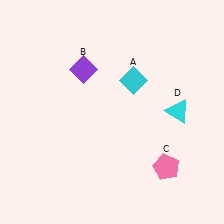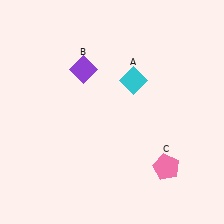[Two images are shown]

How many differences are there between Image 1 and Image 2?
There is 1 difference between the two images.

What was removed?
The cyan triangle (D) was removed in Image 2.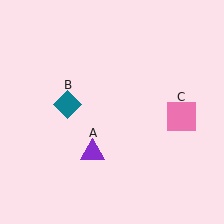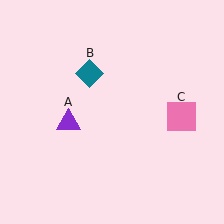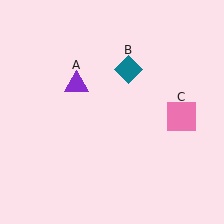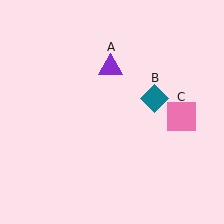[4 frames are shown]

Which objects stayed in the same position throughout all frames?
Pink square (object C) remained stationary.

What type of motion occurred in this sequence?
The purple triangle (object A), teal diamond (object B) rotated clockwise around the center of the scene.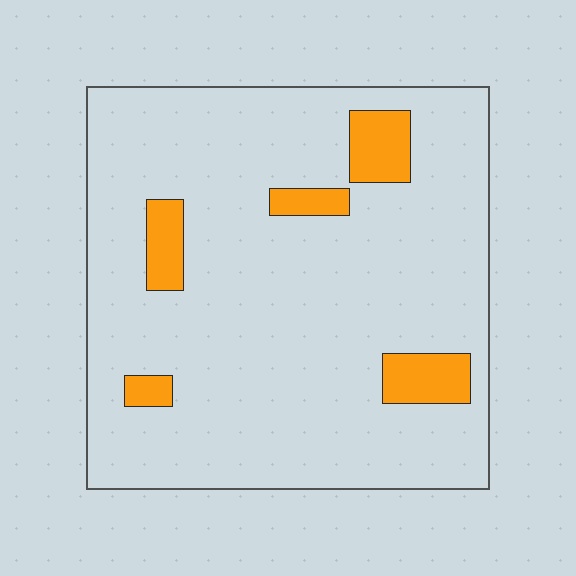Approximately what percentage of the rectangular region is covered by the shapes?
Approximately 10%.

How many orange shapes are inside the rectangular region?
5.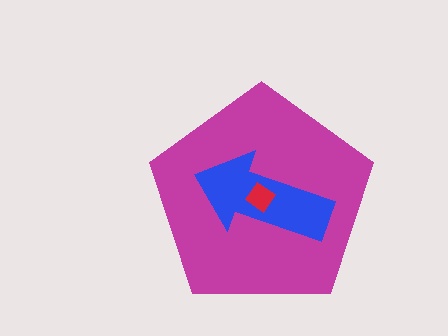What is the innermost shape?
The red diamond.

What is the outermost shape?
The magenta pentagon.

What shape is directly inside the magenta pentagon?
The blue arrow.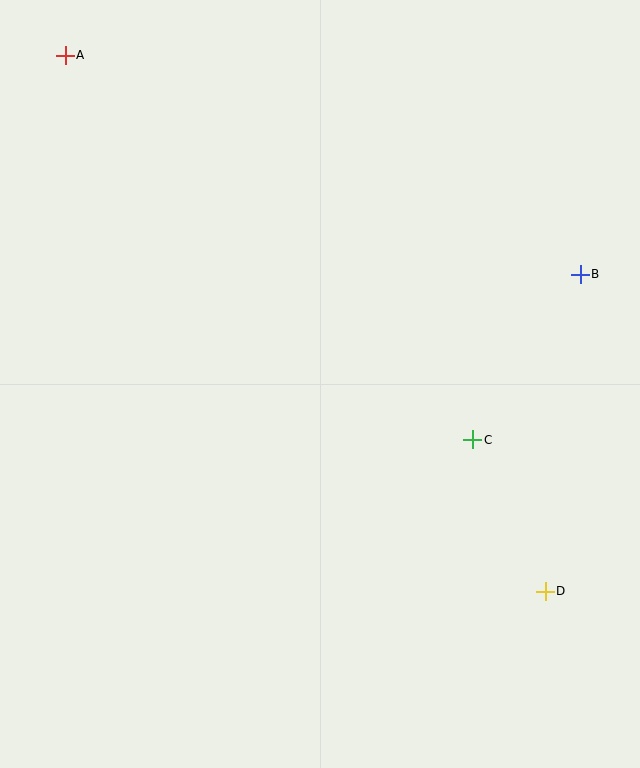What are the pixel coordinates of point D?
Point D is at (545, 591).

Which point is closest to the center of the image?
Point C at (473, 440) is closest to the center.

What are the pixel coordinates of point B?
Point B is at (580, 274).